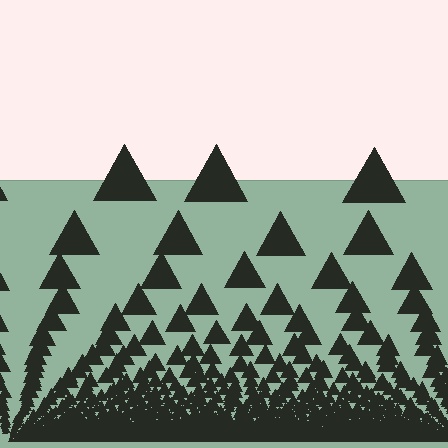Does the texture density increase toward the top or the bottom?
Density increases toward the bottom.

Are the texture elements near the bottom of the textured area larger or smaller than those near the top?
Smaller. The gradient is inverted — elements near the bottom are smaller and denser.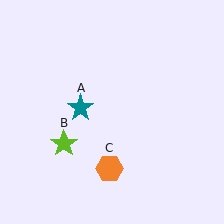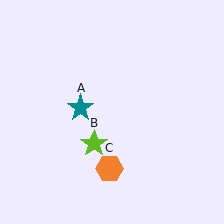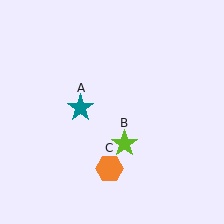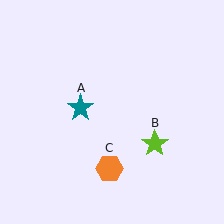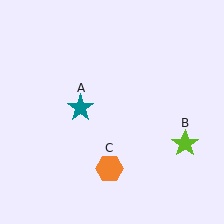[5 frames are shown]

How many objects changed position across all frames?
1 object changed position: lime star (object B).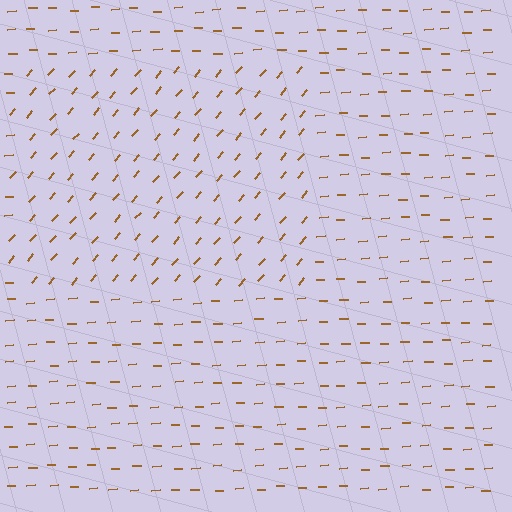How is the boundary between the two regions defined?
The boundary is defined purely by a change in line orientation (approximately 45 degrees difference). All lines are the same color and thickness.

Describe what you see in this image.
The image is filled with small brown line segments. A rectangle region in the image has lines oriented differently from the surrounding lines, creating a visible texture boundary.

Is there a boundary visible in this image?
Yes, there is a texture boundary formed by a change in line orientation.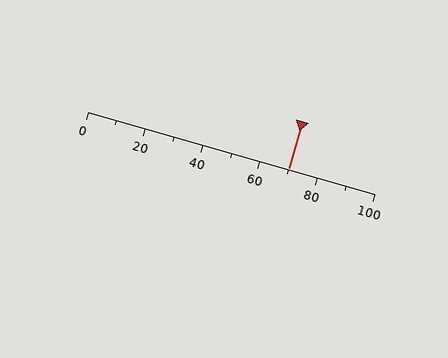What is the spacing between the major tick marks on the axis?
The major ticks are spaced 20 apart.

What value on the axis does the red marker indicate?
The marker indicates approximately 70.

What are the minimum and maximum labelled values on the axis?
The axis runs from 0 to 100.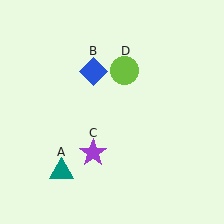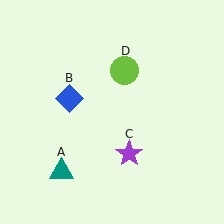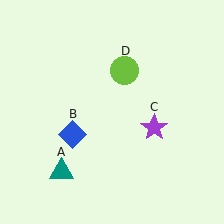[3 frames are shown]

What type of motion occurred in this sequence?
The blue diamond (object B), purple star (object C) rotated counterclockwise around the center of the scene.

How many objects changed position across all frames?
2 objects changed position: blue diamond (object B), purple star (object C).